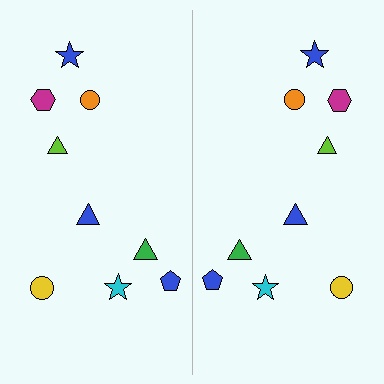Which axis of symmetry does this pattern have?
The pattern has a vertical axis of symmetry running through the center of the image.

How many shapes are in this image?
There are 18 shapes in this image.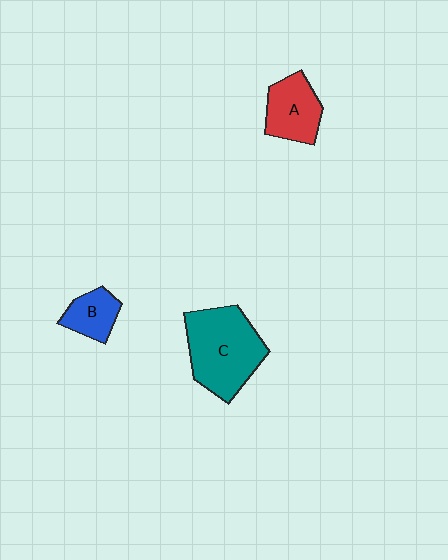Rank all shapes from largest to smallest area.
From largest to smallest: C (teal), A (red), B (blue).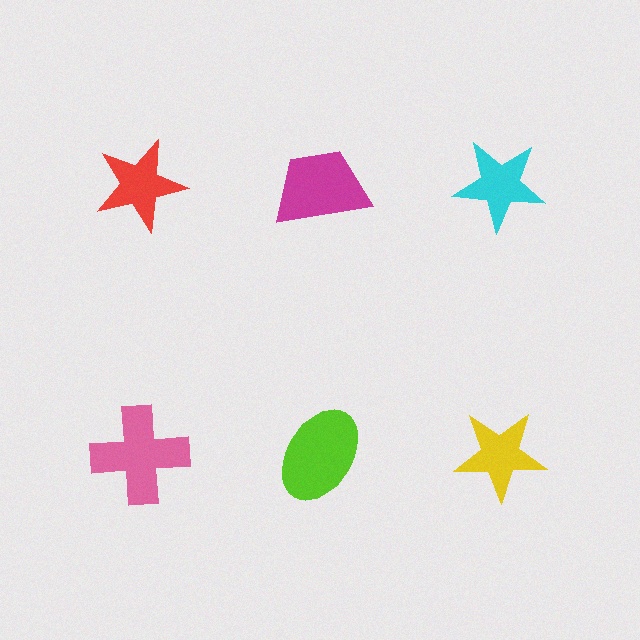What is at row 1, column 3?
A cyan star.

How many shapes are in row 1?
3 shapes.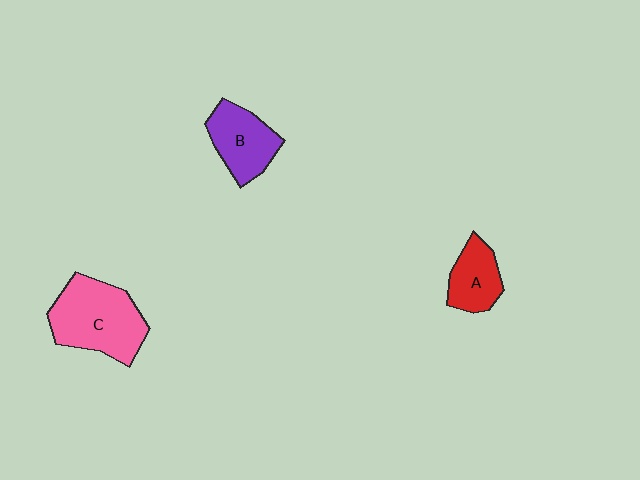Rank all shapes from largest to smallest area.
From largest to smallest: C (pink), B (purple), A (red).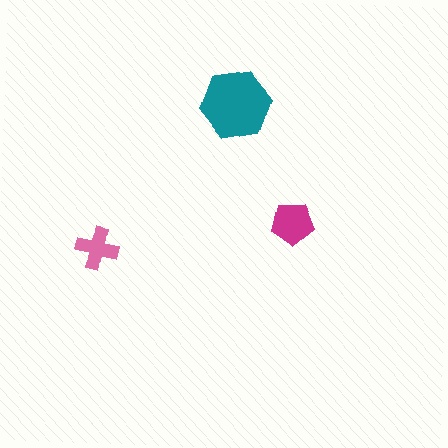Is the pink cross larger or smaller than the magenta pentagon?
Smaller.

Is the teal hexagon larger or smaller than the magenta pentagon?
Larger.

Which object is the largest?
The teal hexagon.